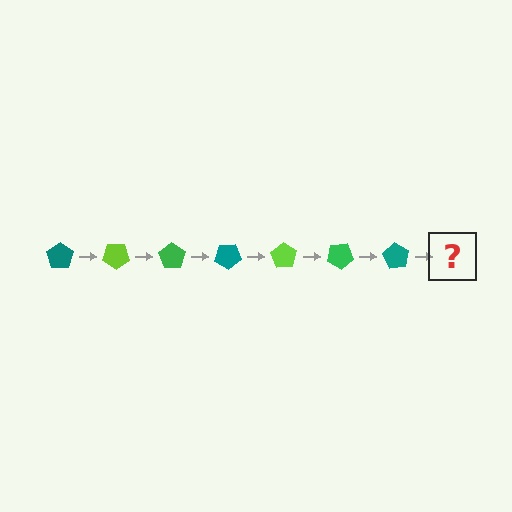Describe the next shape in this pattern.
It should be a lime pentagon, rotated 245 degrees from the start.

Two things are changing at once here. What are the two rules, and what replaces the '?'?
The two rules are that it rotates 35 degrees each step and the color cycles through teal, lime, and green. The '?' should be a lime pentagon, rotated 245 degrees from the start.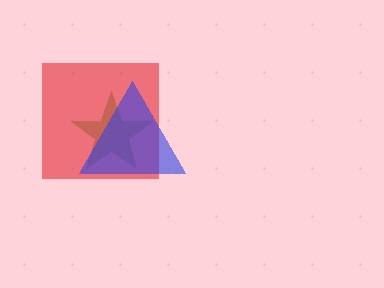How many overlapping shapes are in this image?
There are 3 overlapping shapes in the image.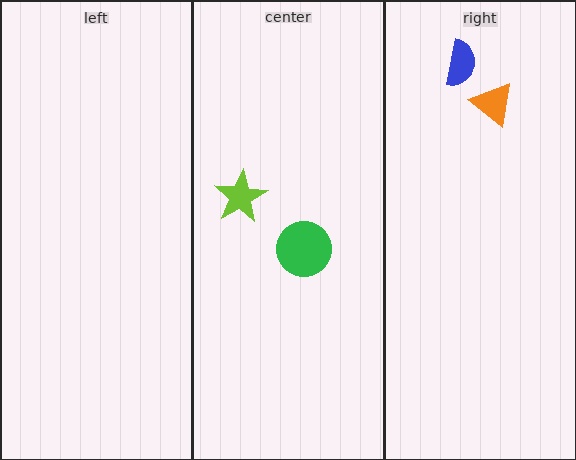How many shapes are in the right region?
2.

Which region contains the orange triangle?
The right region.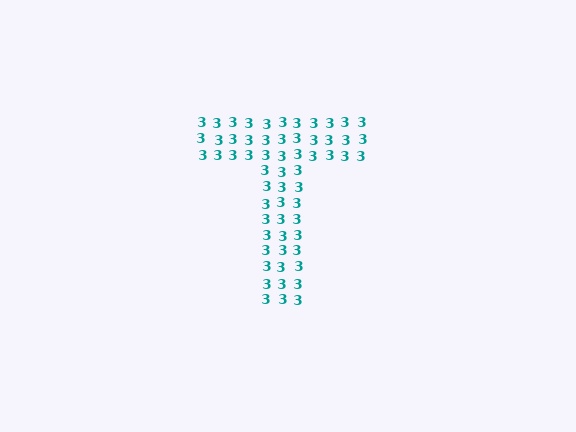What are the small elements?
The small elements are digit 3's.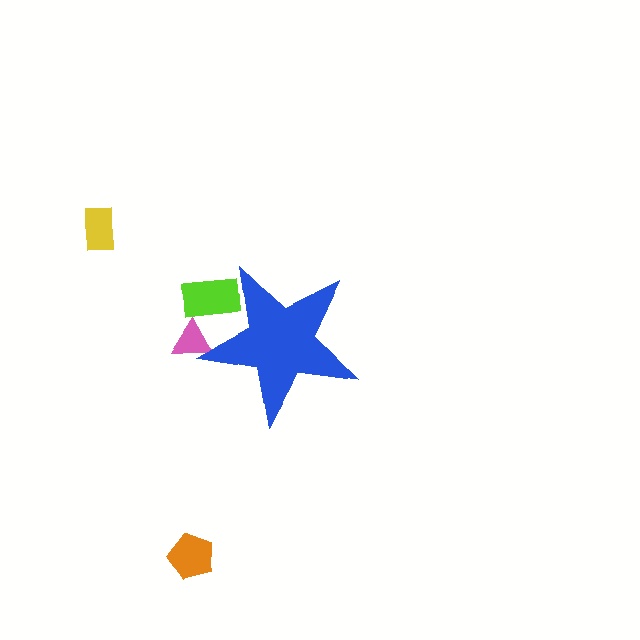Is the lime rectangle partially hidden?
Yes, the lime rectangle is partially hidden behind the blue star.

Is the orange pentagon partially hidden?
No, the orange pentagon is fully visible.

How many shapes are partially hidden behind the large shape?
2 shapes are partially hidden.